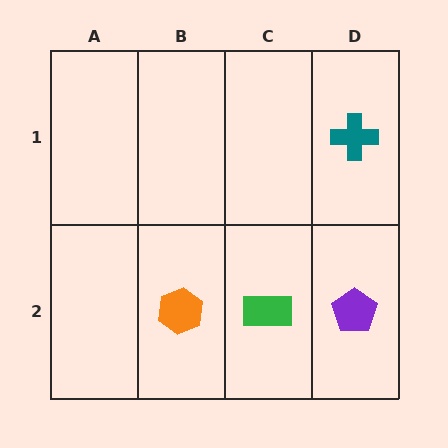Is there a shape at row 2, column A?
No, that cell is empty.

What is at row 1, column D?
A teal cross.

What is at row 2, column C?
A green rectangle.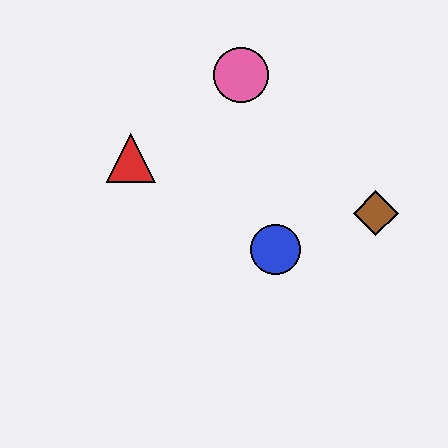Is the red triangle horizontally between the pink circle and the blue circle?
No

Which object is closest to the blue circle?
The brown diamond is closest to the blue circle.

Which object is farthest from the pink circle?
The brown diamond is farthest from the pink circle.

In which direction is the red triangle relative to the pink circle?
The red triangle is to the left of the pink circle.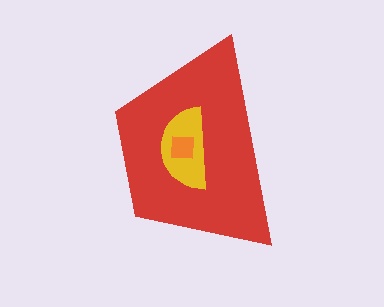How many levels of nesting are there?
3.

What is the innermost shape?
The orange square.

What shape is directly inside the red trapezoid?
The yellow semicircle.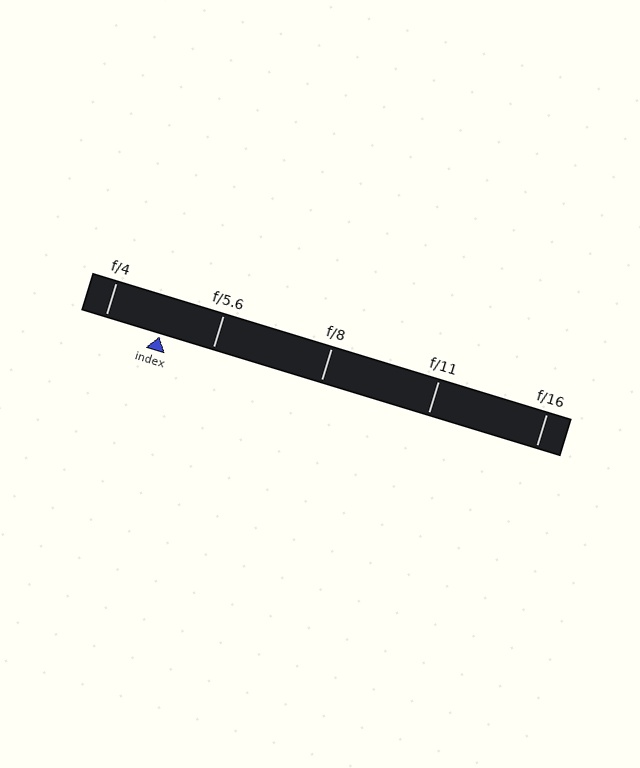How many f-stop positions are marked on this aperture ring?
There are 5 f-stop positions marked.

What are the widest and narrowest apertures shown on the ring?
The widest aperture shown is f/4 and the narrowest is f/16.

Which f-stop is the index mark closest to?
The index mark is closest to f/5.6.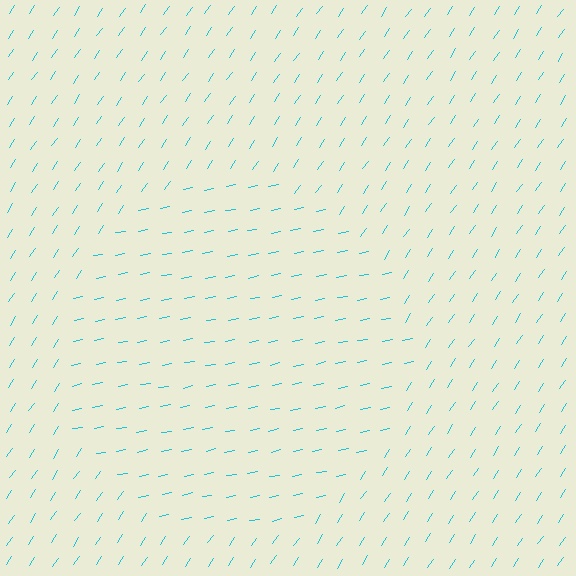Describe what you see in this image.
The image is filled with small cyan line segments. A circle region in the image has lines oriented differently from the surrounding lines, creating a visible texture boundary.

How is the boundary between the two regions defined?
The boundary is defined purely by a change in line orientation (approximately 45 degrees difference). All lines are the same color and thickness.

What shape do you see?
I see a circle.